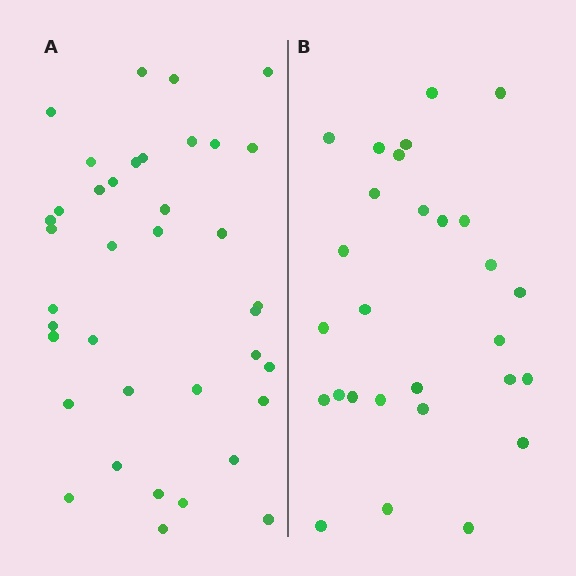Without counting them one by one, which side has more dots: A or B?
Region A (the left region) has more dots.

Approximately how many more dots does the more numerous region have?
Region A has roughly 10 or so more dots than region B.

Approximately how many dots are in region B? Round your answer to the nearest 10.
About 30 dots. (The exact count is 28, which rounds to 30.)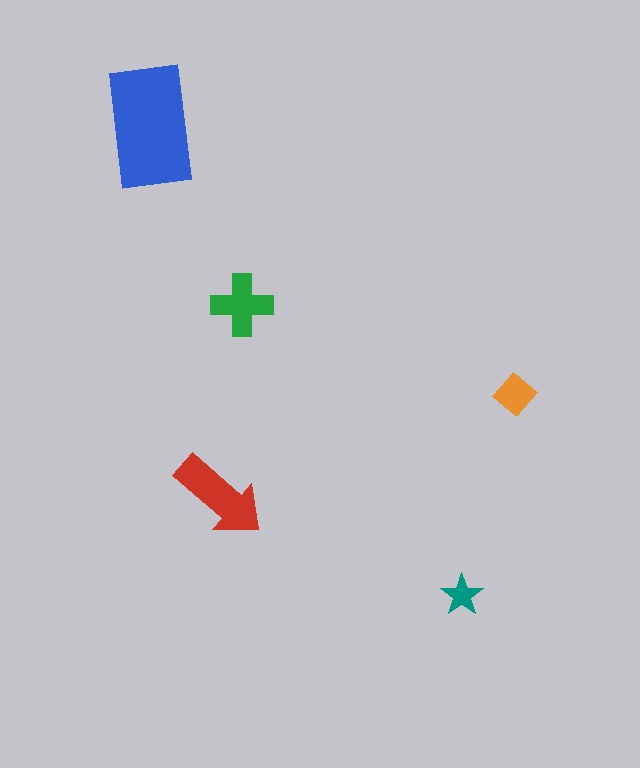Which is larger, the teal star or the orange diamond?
The orange diamond.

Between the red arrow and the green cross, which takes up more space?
The red arrow.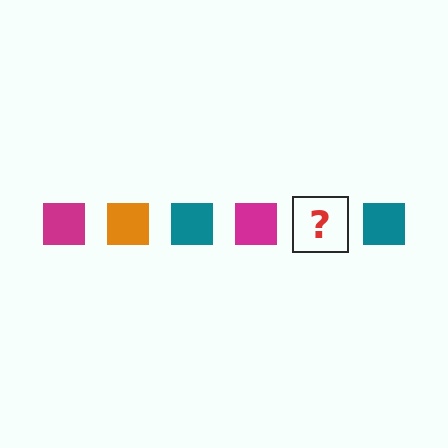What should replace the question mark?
The question mark should be replaced with an orange square.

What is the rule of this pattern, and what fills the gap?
The rule is that the pattern cycles through magenta, orange, teal squares. The gap should be filled with an orange square.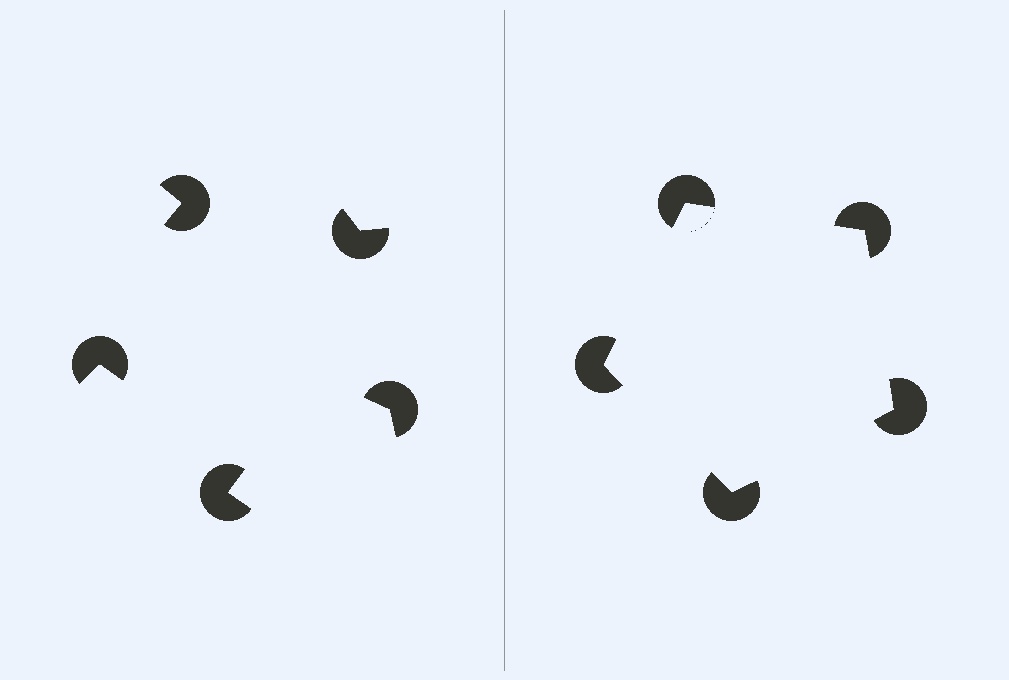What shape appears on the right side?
An illusory pentagon.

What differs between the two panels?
The pac-man discs are positioned identically on both sides; only the wedge orientations differ. On the right they align to a pentagon; on the left they are misaligned.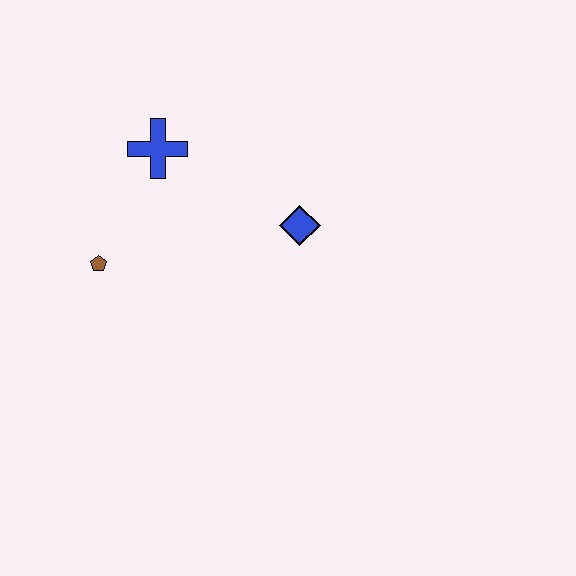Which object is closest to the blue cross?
The brown pentagon is closest to the blue cross.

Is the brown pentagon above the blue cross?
No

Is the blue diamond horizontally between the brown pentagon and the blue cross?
No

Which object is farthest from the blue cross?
The blue diamond is farthest from the blue cross.